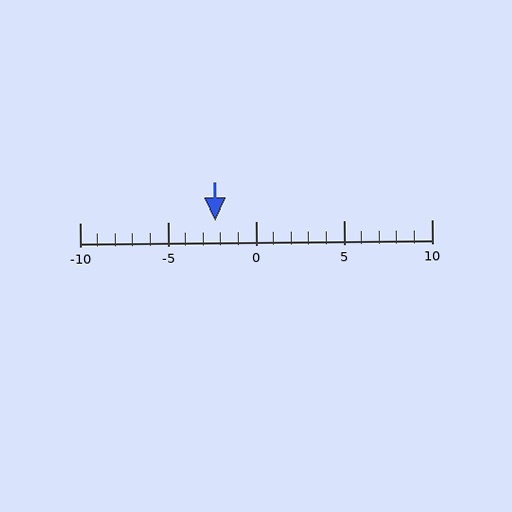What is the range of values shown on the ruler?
The ruler shows values from -10 to 10.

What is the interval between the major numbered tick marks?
The major tick marks are spaced 5 units apart.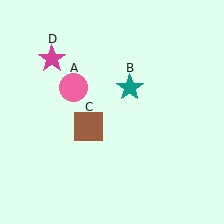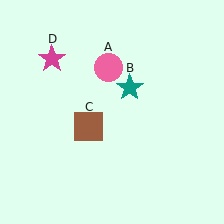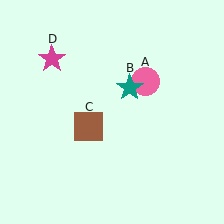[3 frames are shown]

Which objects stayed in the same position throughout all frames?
Teal star (object B) and brown square (object C) and magenta star (object D) remained stationary.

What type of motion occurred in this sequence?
The pink circle (object A) rotated clockwise around the center of the scene.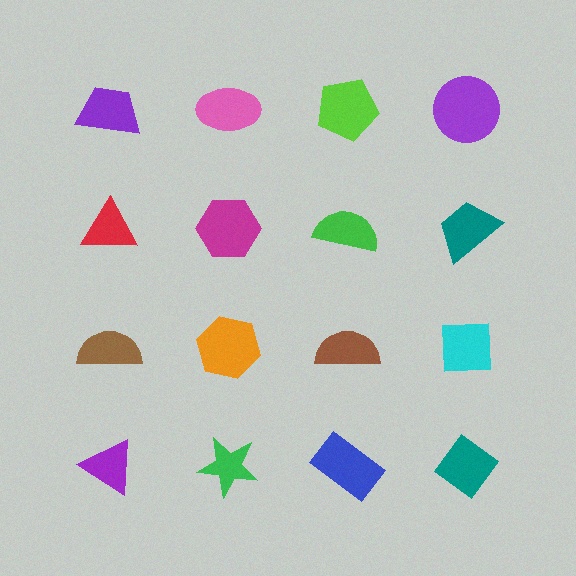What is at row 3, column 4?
A cyan square.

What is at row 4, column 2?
A green star.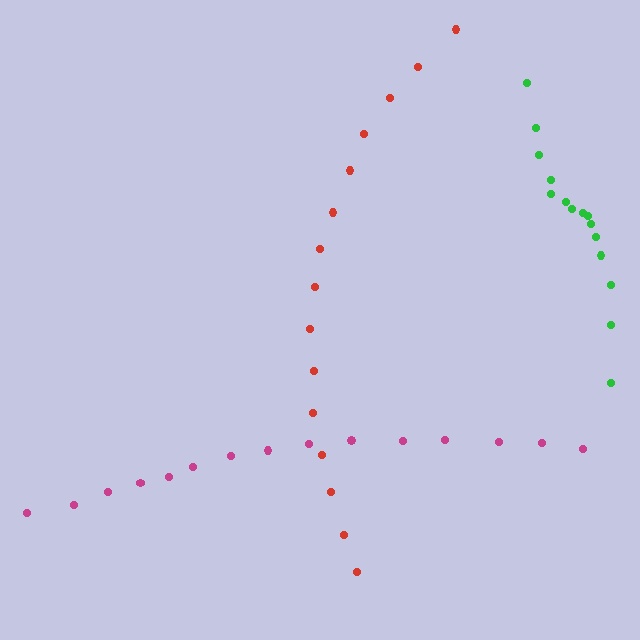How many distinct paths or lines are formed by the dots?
There are 3 distinct paths.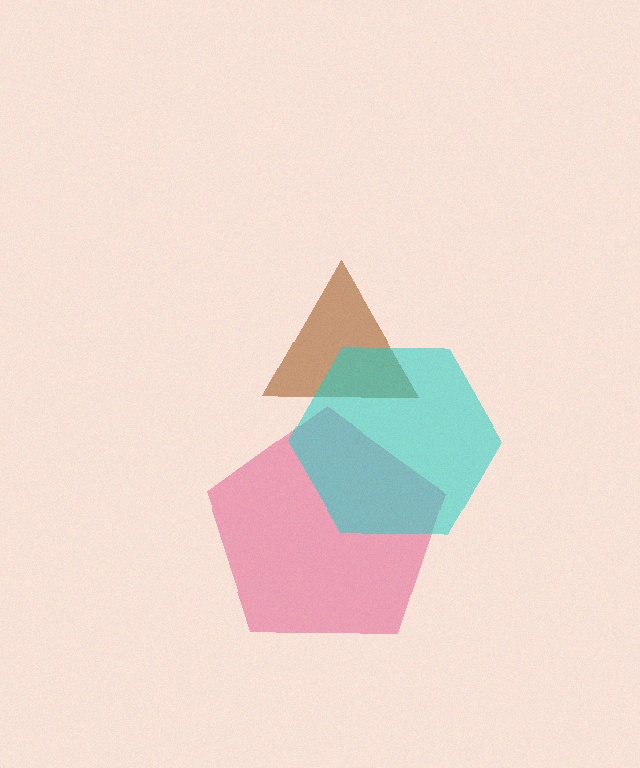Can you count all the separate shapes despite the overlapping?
Yes, there are 3 separate shapes.